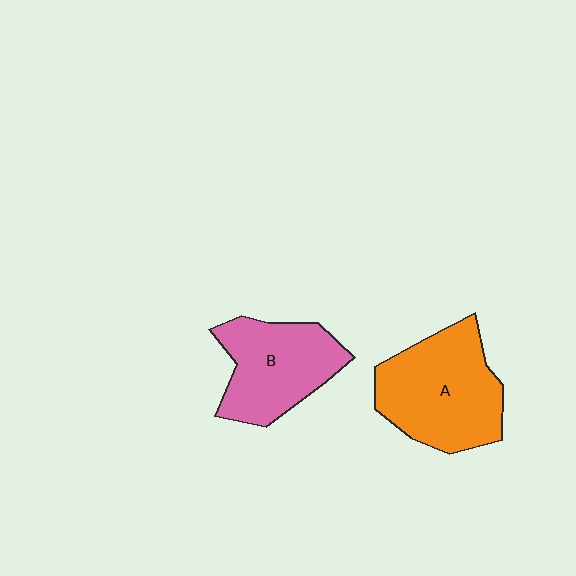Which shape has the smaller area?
Shape B (pink).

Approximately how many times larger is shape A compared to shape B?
Approximately 1.2 times.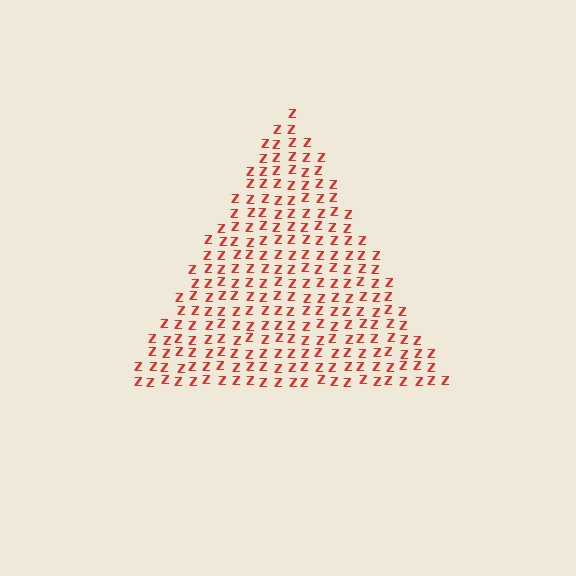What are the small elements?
The small elements are letter Z's.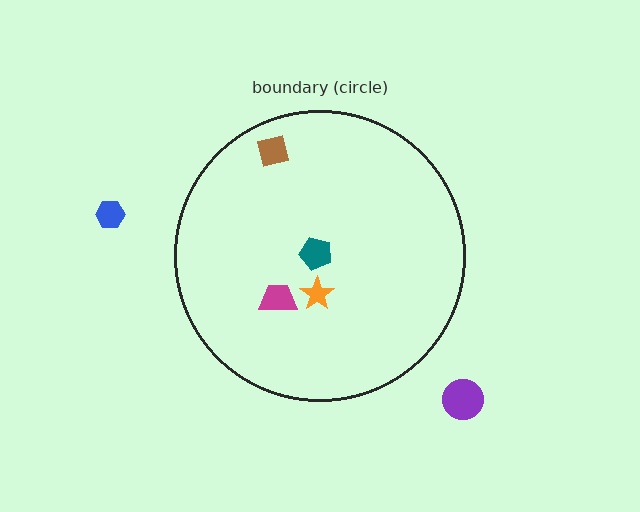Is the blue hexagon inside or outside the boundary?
Outside.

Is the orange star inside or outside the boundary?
Inside.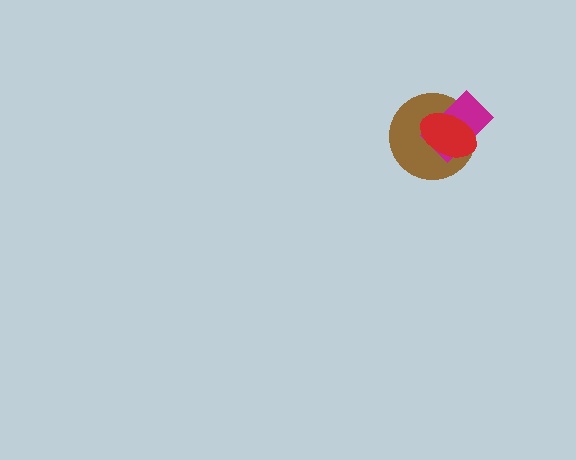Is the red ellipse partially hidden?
No, no other shape covers it.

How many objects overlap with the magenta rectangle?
2 objects overlap with the magenta rectangle.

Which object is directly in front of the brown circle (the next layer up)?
The magenta rectangle is directly in front of the brown circle.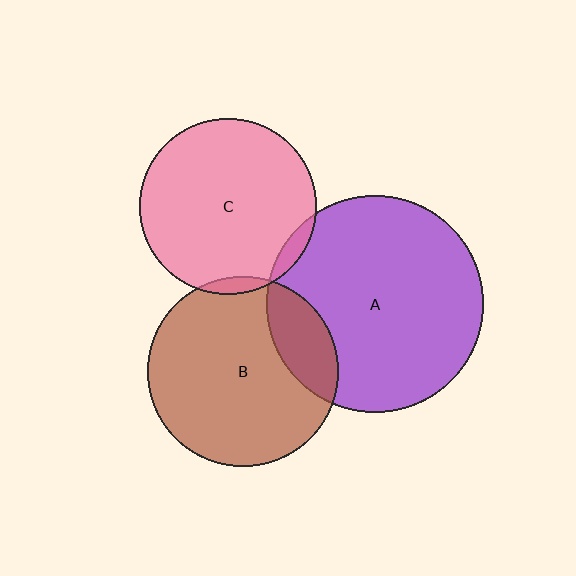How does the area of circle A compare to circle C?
Approximately 1.5 times.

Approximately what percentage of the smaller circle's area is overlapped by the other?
Approximately 5%.